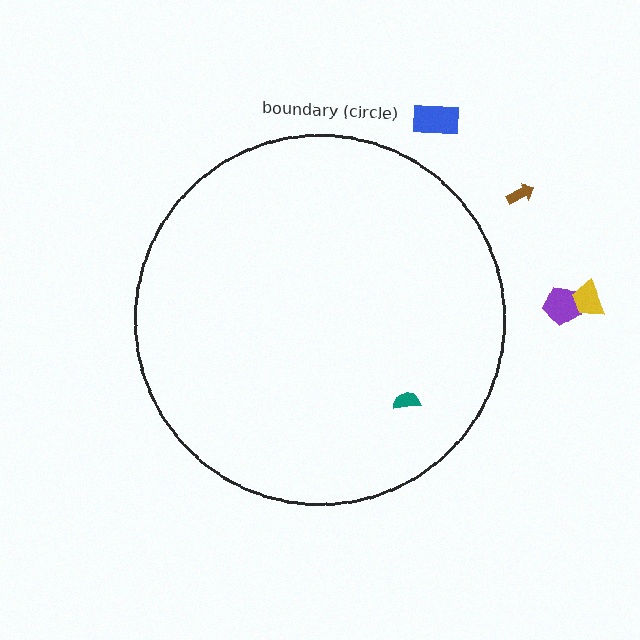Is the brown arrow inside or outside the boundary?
Outside.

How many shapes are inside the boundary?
1 inside, 4 outside.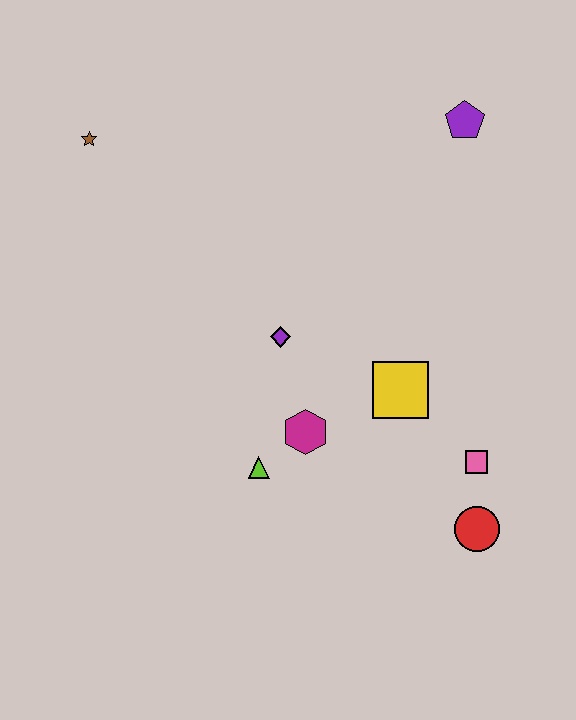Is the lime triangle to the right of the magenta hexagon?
No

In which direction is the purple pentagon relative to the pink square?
The purple pentagon is above the pink square.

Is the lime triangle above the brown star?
No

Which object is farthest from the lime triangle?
The purple pentagon is farthest from the lime triangle.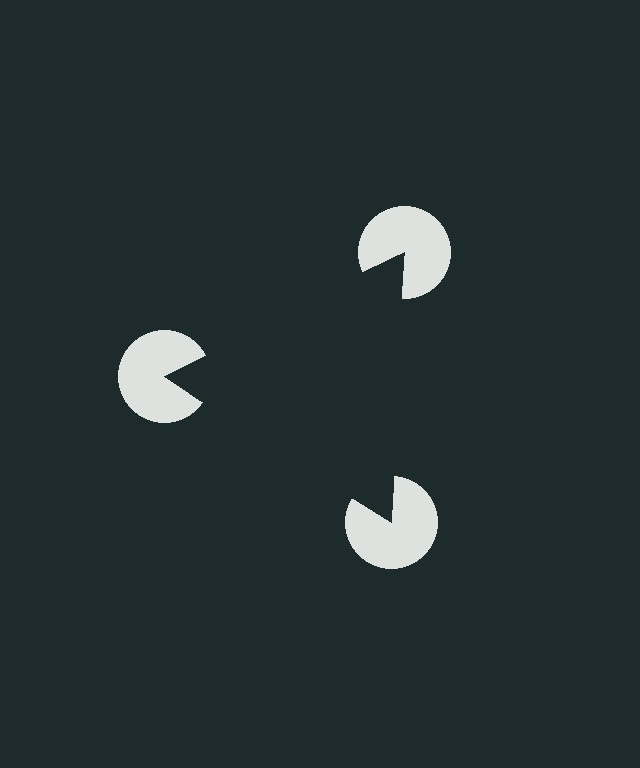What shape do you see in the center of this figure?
An illusory triangle — its edges are inferred from the aligned wedge cuts in the pac-man discs, not physically drawn.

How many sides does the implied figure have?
3 sides.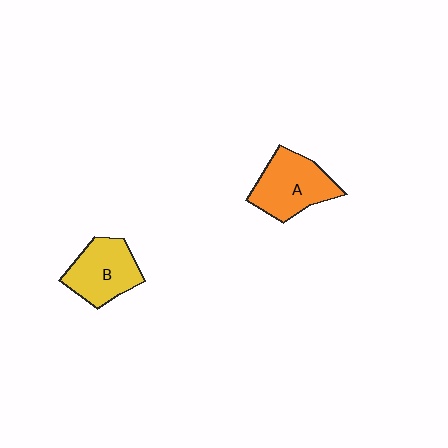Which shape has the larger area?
Shape A (orange).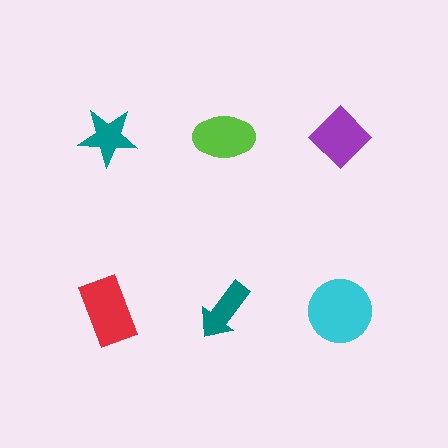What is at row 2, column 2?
A teal arrow.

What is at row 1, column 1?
A teal star.